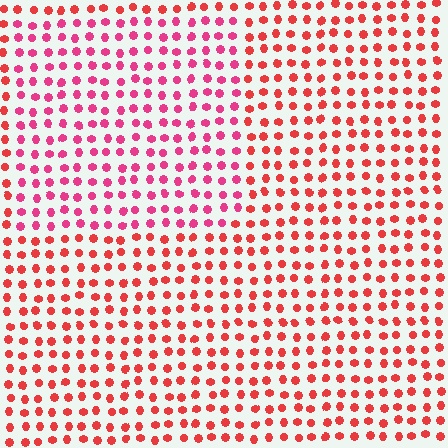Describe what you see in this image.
The image is filled with small red elements in a uniform arrangement. A rectangle-shaped region is visible where the elements are tinted to a slightly different hue, forming a subtle color boundary.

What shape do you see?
I see a rectangle.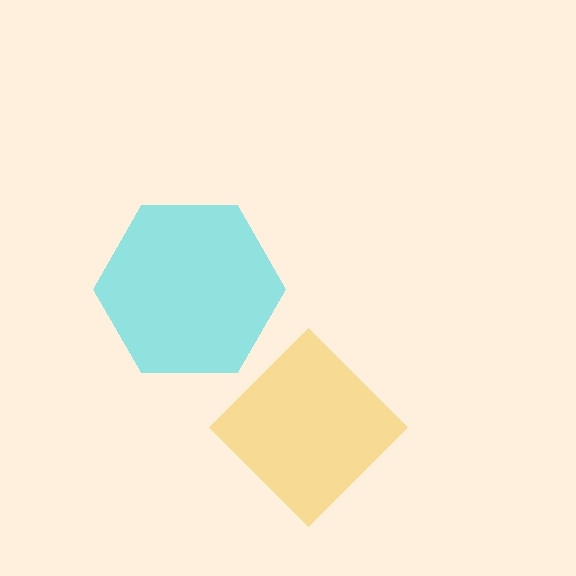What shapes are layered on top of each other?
The layered shapes are: a cyan hexagon, a yellow diamond.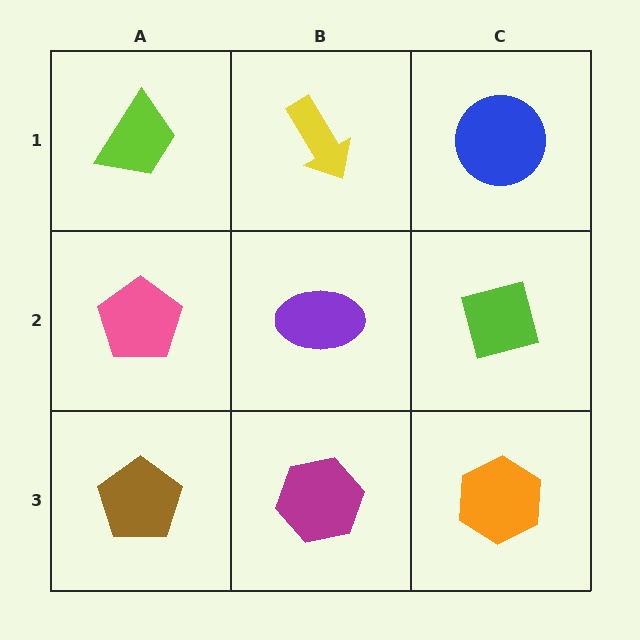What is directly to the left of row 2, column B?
A pink pentagon.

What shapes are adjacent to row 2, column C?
A blue circle (row 1, column C), an orange hexagon (row 3, column C), a purple ellipse (row 2, column B).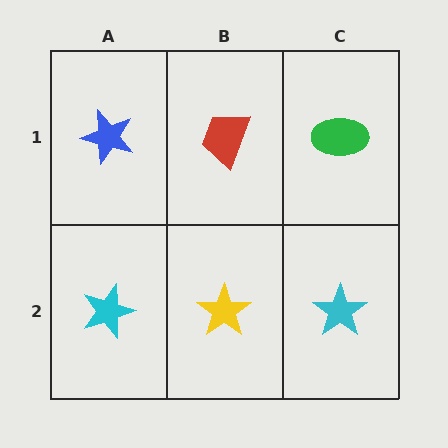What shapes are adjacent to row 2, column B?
A red trapezoid (row 1, column B), a cyan star (row 2, column A), a cyan star (row 2, column C).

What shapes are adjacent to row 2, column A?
A blue star (row 1, column A), a yellow star (row 2, column B).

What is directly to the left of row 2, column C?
A yellow star.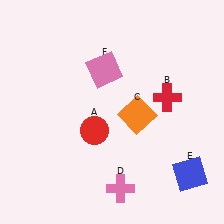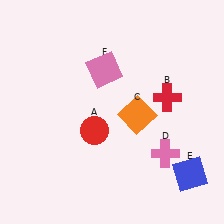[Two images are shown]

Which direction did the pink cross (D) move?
The pink cross (D) moved right.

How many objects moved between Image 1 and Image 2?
1 object moved between the two images.